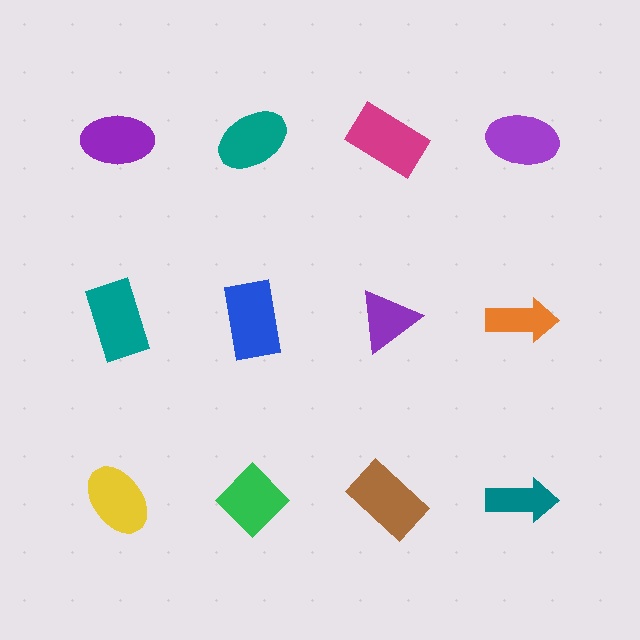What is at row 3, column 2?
A green diamond.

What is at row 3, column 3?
A brown rectangle.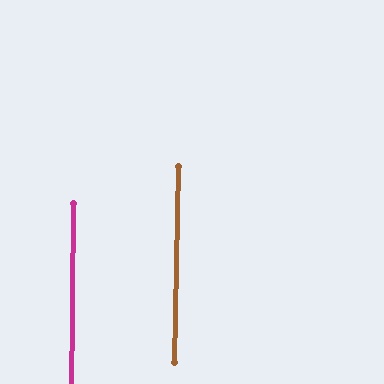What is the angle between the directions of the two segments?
Approximately 1 degree.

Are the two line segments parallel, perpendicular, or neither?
Parallel — their directions differ by only 0.8°.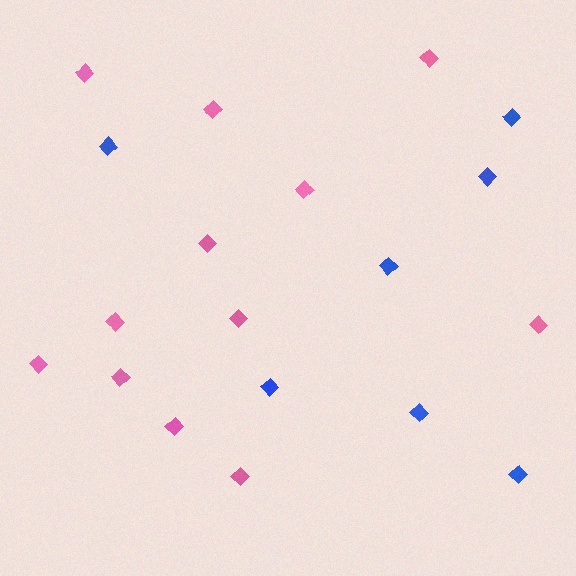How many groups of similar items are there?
There are 2 groups: one group of blue diamonds (7) and one group of pink diamonds (12).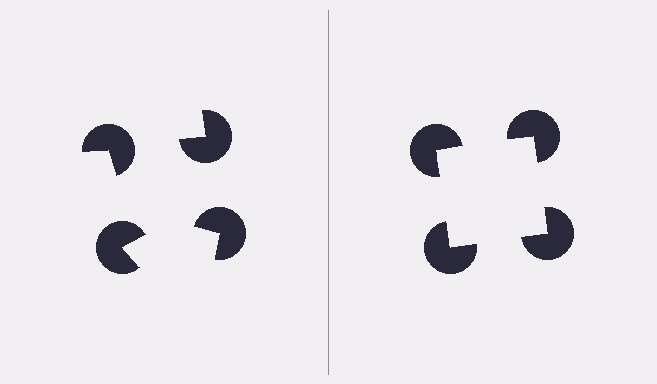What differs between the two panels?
The pac-man discs are positioned identically on both sides; only the wedge orientations differ. On the right they align to a square; on the left they are misaligned.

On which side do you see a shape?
An illusory square appears on the right side. On the left side the wedge cuts are rotated, so no coherent shape forms.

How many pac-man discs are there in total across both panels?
8 — 4 on each side.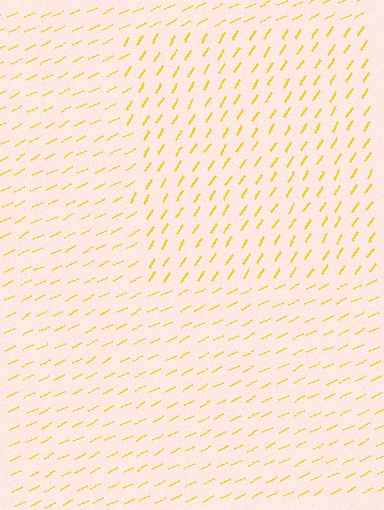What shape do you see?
I see a rectangle.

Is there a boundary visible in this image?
Yes, there is a texture boundary formed by a change in line orientation.